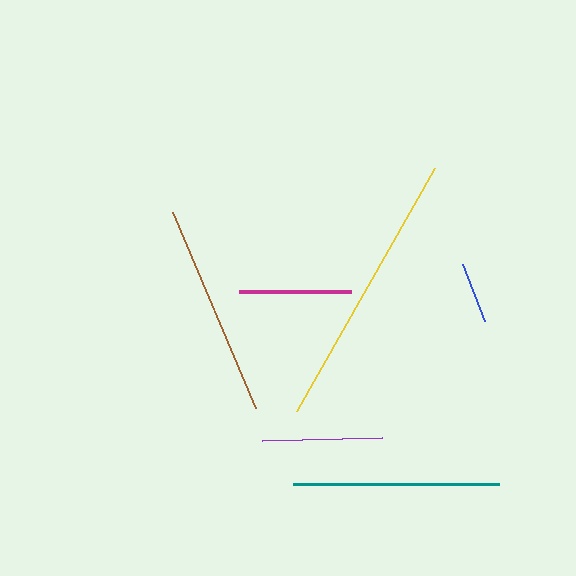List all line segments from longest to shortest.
From longest to shortest: yellow, brown, teal, purple, magenta, blue.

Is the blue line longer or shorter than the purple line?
The purple line is longer than the blue line.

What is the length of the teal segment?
The teal segment is approximately 206 pixels long.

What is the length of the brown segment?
The brown segment is approximately 214 pixels long.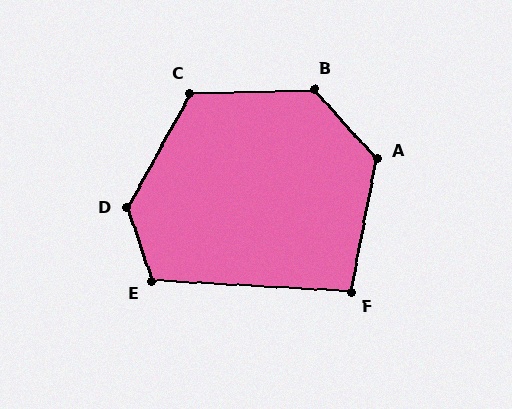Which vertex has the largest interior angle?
D, at approximately 132 degrees.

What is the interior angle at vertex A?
Approximately 127 degrees (obtuse).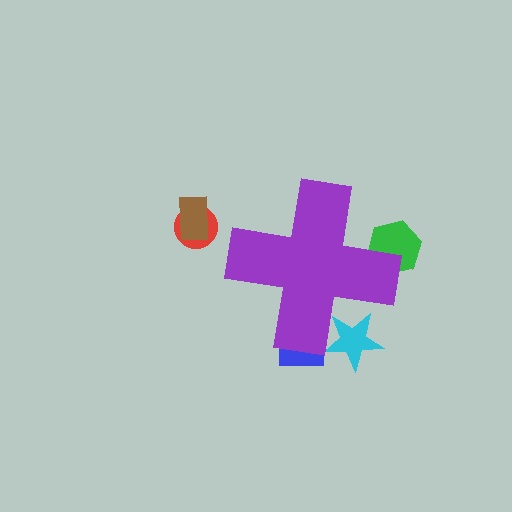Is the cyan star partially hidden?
Yes, the cyan star is partially hidden behind the purple cross.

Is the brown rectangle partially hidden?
No, the brown rectangle is fully visible.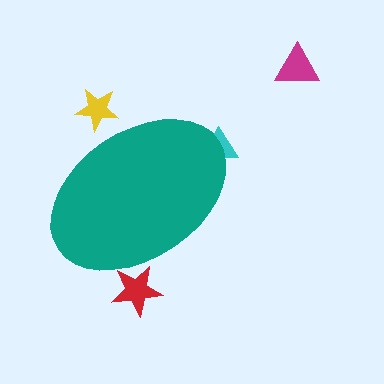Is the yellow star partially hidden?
Yes, the yellow star is partially hidden behind the teal ellipse.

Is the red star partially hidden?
Yes, the red star is partially hidden behind the teal ellipse.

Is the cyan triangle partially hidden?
Yes, the cyan triangle is partially hidden behind the teal ellipse.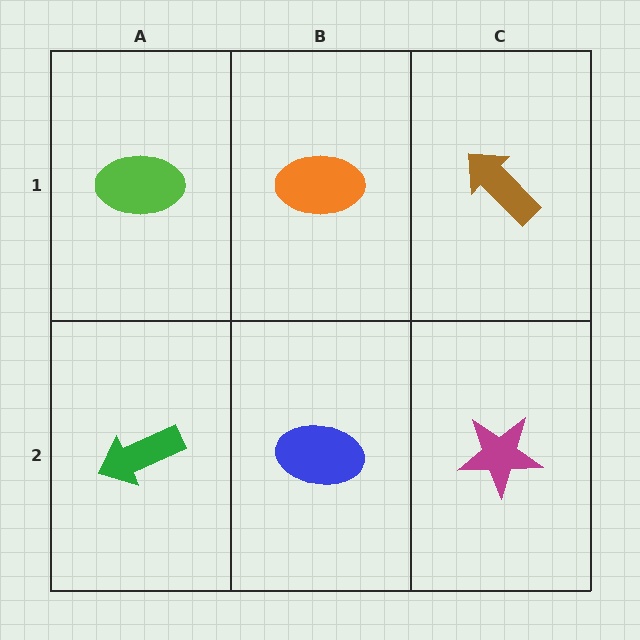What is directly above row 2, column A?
A lime ellipse.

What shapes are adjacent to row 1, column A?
A green arrow (row 2, column A), an orange ellipse (row 1, column B).